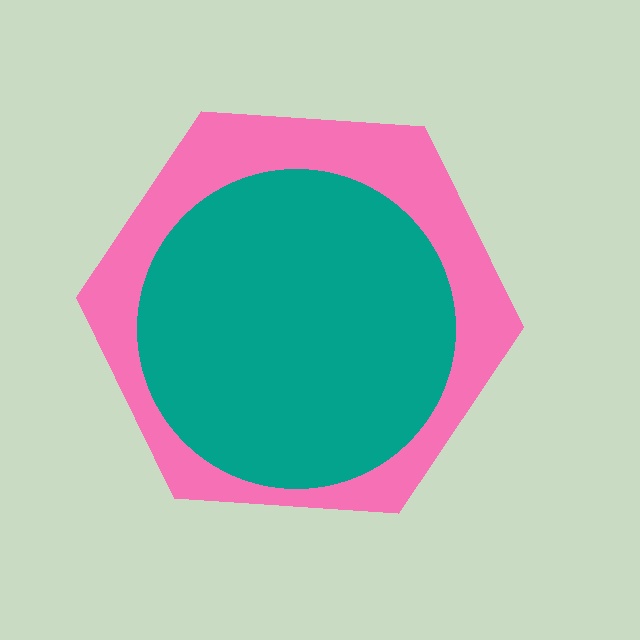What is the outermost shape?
The pink hexagon.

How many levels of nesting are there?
2.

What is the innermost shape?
The teal circle.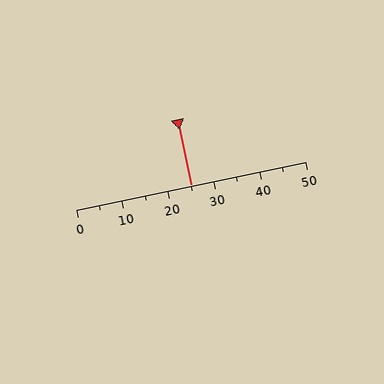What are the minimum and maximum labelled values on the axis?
The axis runs from 0 to 50.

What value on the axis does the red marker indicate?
The marker indicates approximately 25.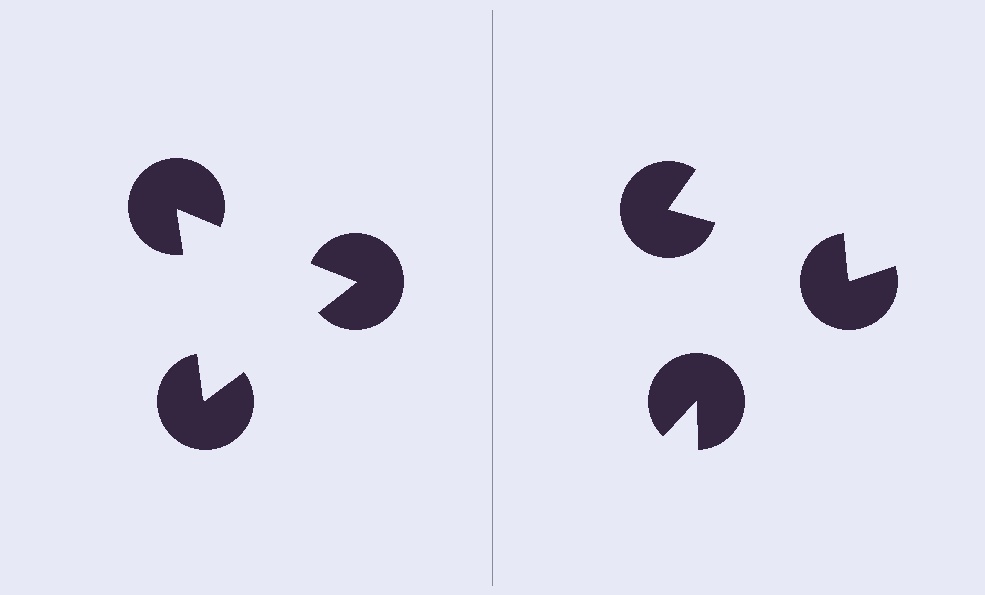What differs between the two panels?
The pac-man discs are positioned identically on both sides; only the wedge orientations differ. On the left they align to a triangle; on the right they are misaligned.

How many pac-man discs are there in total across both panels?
6 — 3 on each side.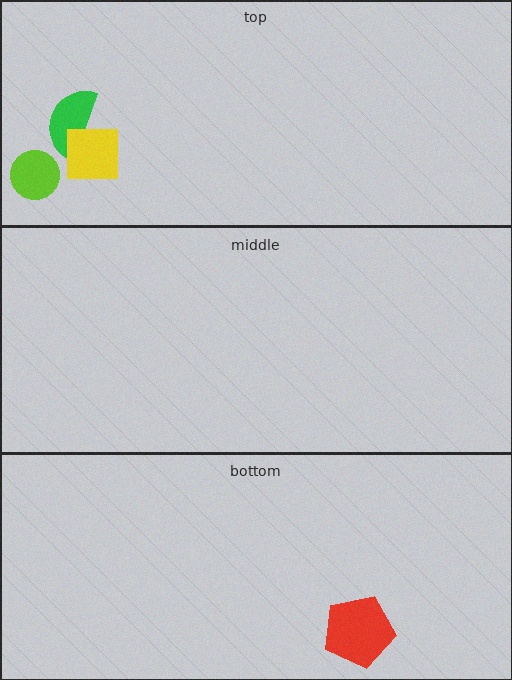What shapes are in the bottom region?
The red pentagon.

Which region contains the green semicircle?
The top region.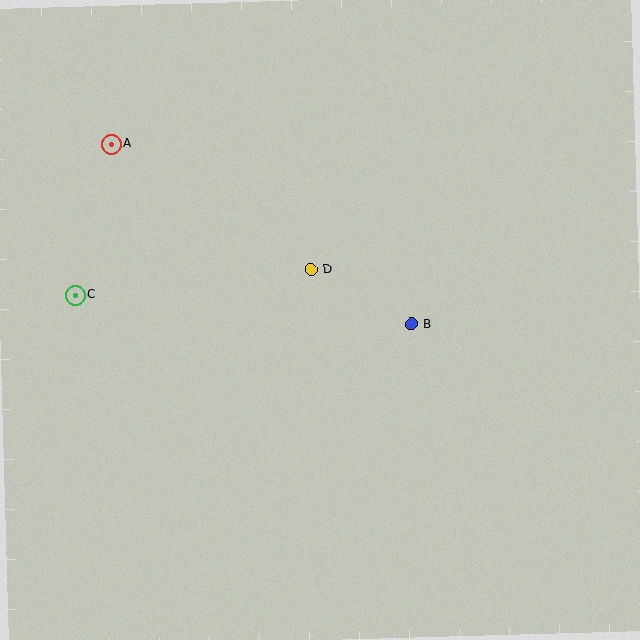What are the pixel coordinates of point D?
Point D is at (311, 270).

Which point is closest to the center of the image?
Point D at (311, 270) is closest to the center.